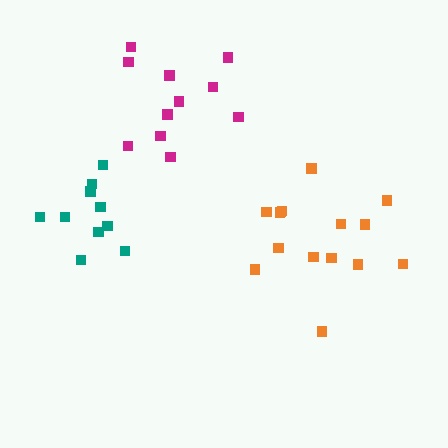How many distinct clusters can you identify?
There are 3 distinct clusters.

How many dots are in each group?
Group 1: 15 dots, Group 2: 12 dots, Group 3: 10 dots (37 total).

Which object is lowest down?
The orange cluster is bottommost.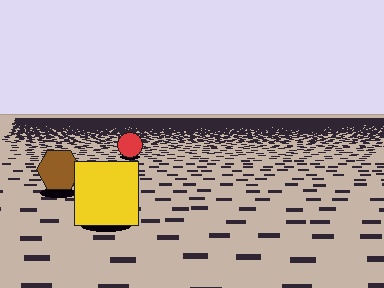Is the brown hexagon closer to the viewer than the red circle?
Yes. The brown hexagon is closer — you can tell from the texture gradient: the ground texture is coarser near it.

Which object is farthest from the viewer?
The red circle is farthest from the viewer. It appears smaller and the ground texture around it is denser.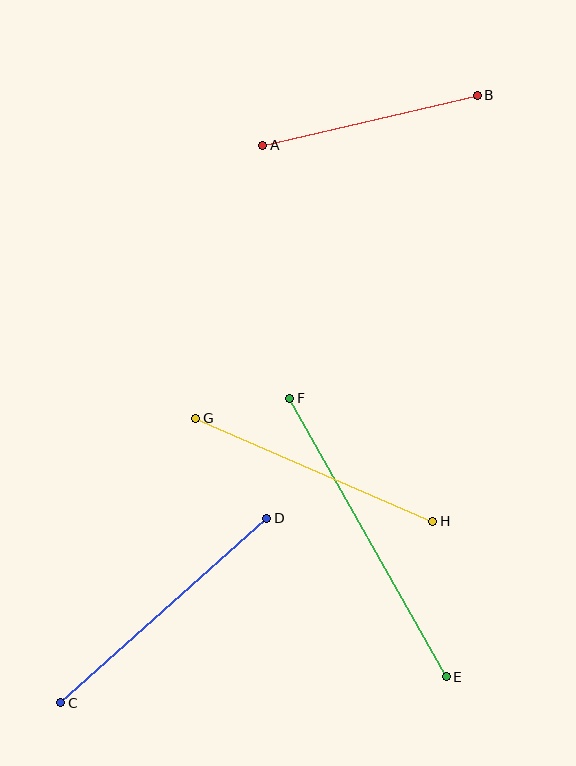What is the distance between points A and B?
The distance is approximately 220 pixels.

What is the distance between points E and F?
The distance is approximately 319 pixels.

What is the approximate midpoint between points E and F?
The midpoint is at approximately (368, 538) pixels.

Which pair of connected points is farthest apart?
Points E and F are farthest apart.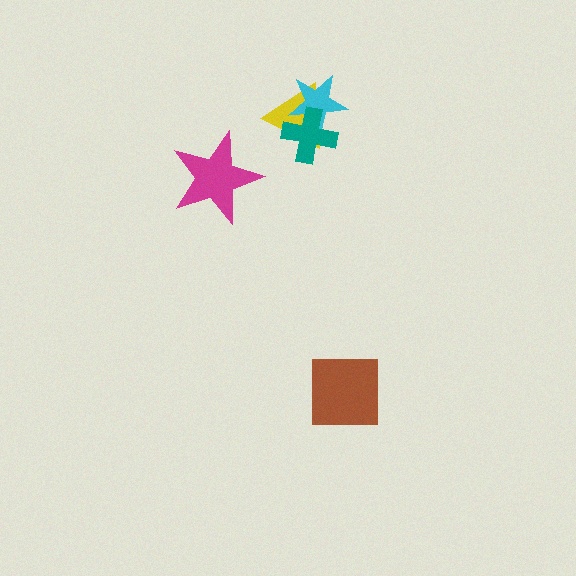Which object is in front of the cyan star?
The teal cross is in front of the cyan star.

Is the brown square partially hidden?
No, no other shape covers it.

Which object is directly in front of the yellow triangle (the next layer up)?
The cyan star is directly in front of the yellow triangle.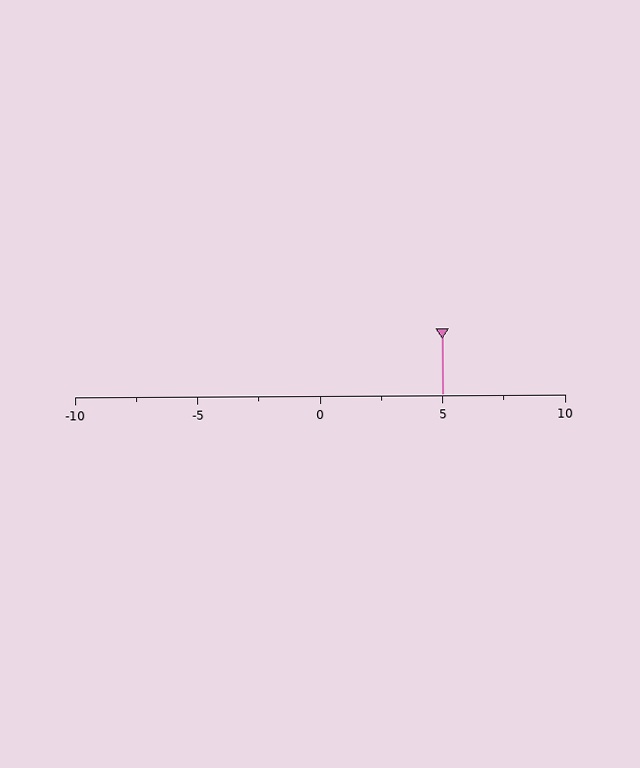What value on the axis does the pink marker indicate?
The marker indicates approximately 5.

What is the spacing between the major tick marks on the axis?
The major ticks are spaced 5 apart.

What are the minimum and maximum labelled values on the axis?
The axis runs from -10 to 10.